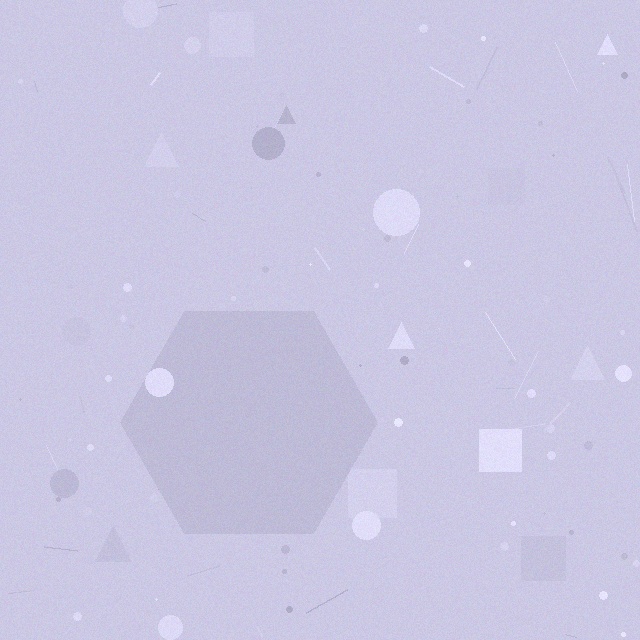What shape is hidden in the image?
A hexagon is hidden in the image.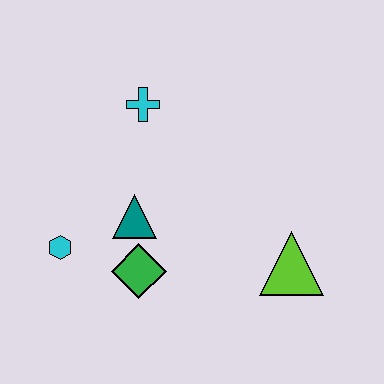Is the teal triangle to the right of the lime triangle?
No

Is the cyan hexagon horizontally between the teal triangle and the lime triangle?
No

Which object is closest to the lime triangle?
The green diamond is closest to the lime triangle.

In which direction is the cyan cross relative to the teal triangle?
The cyan cross is above the teal triangle.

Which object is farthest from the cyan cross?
The lime triangle is farthest from the cyan cross.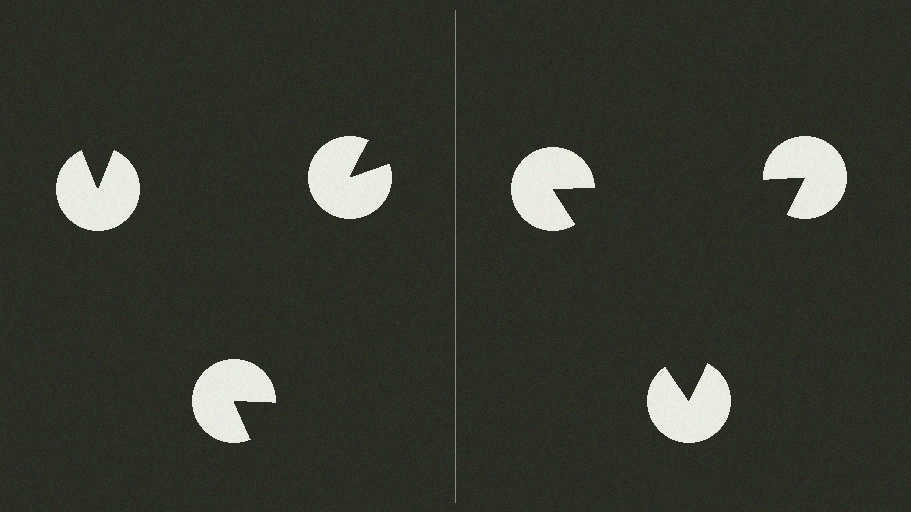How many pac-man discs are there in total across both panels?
6 — 3 on each side.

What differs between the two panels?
The pac-man discs are positioned identically on both sides; only the wedge orientations differ. On the right they align to a triangle; on the left they are misaligned.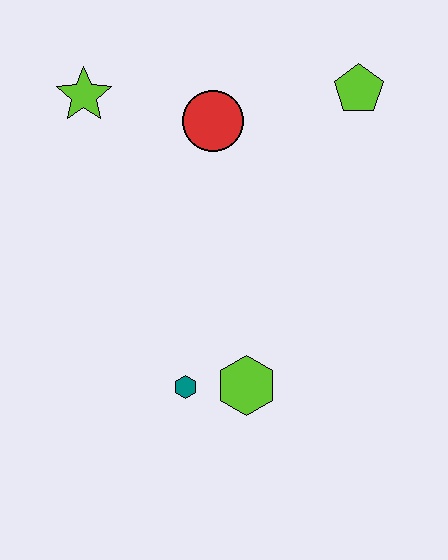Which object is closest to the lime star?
The red circle is closest to the lime star.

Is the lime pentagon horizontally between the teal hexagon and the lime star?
No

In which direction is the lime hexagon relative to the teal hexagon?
The lime hexagon is to the right of the teal hexagon.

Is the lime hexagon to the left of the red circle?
No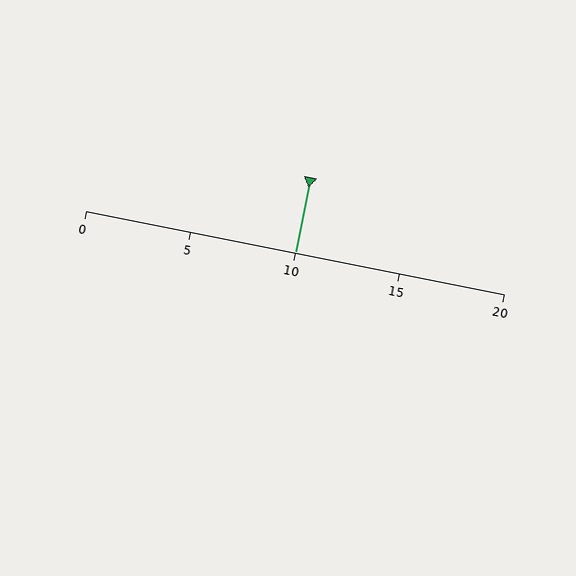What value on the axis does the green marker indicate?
The marker indicates approximately 10.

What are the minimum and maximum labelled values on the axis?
The axis runs from 0 to 20.